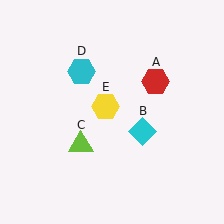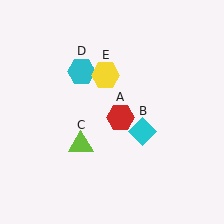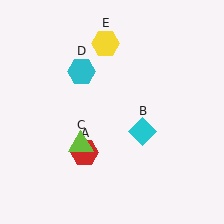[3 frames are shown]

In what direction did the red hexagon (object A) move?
The red hexagon (object A) moved down and to the left.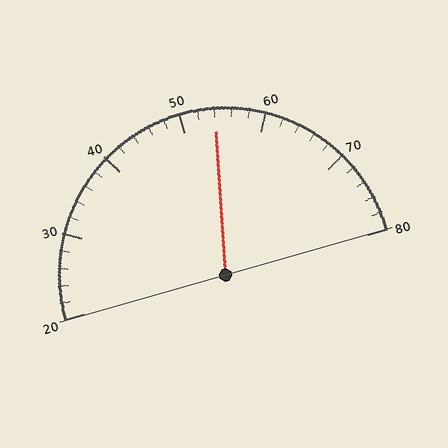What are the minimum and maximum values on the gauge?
The gauge ranges from 20 to 80.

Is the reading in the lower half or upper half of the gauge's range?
The reading is in the upper half of the range (20 to 80).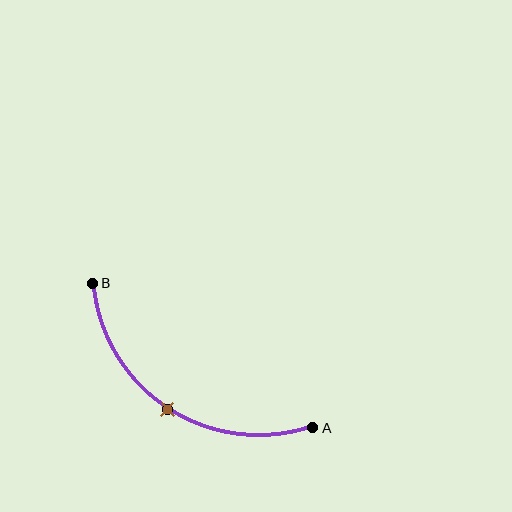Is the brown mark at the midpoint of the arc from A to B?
Yes. The brown mark lies on the arc at equal arc-length from both A and B — it is the arc midpoint.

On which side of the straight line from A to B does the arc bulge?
The arc bulges below the straight line connecting A and B.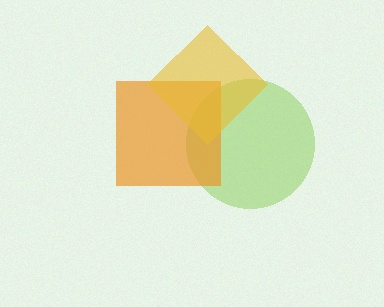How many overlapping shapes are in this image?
There are 3 overlapping shapes in the image.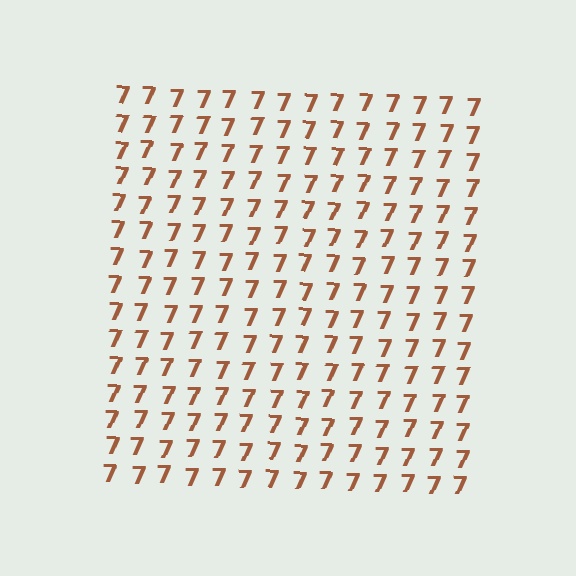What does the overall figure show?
The overall figure shows a square.